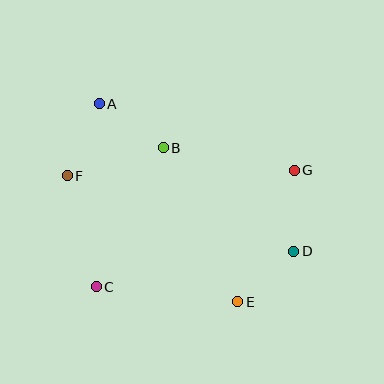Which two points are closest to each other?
Points D and E are closest to each other.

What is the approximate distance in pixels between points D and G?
The distance between D and G is approximately 81 pixels.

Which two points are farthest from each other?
Points A and D are farthest from each other.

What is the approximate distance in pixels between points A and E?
The distance between A and E is approximately 241 pixels.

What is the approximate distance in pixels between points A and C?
The distance between A and C is approximately 183 pixels.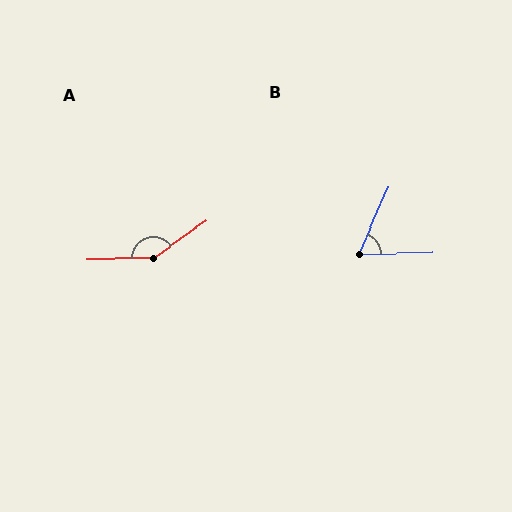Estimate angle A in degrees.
Approximately 146 degrees.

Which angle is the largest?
A, at approximately 146 degrees.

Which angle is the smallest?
B, at approximately 65 degrees.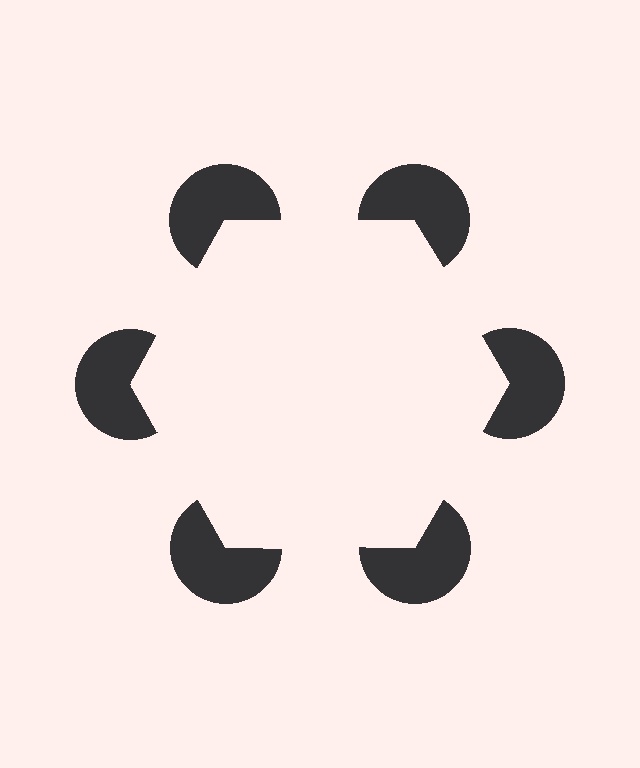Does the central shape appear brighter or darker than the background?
It typically appears slightly brighter than the background, even though no actual brightness change is drawn.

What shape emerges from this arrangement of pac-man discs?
An illusory hexagon — its edges are inferred from the aligned wedge cuts in the pac-man discs, not physically drawn.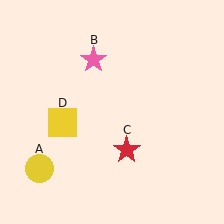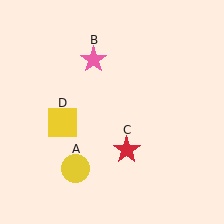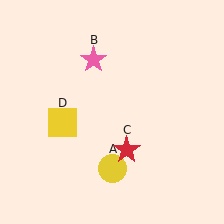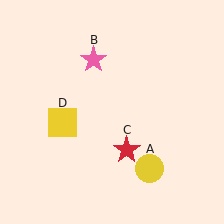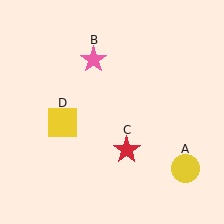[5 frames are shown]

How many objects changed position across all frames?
1 object changed position: yellow circle (object A).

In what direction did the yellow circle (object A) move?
The yellow circle (object A) moved right.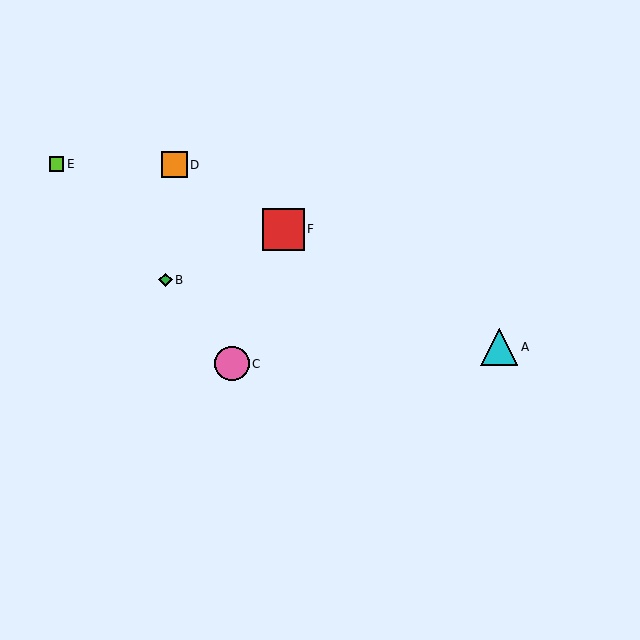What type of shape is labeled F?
Shape F is a red square.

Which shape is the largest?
The red square (labeled F) is the largest.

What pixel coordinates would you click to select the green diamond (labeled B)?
Click at (165, 280) to select the green diamond B.